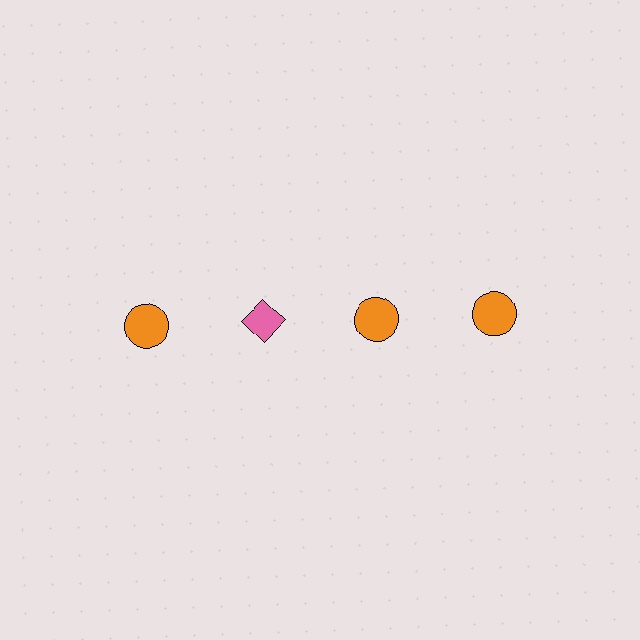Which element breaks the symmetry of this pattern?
The pink diamond in the top row, second from left column breaks the symmetry. All other shapes are orange circles.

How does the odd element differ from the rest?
It differs in both color (pink instead of orange) and shape (diamond instead of circle).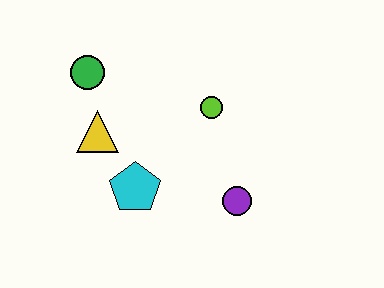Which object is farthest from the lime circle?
The green circle is farthest from the lime circle.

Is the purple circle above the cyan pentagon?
No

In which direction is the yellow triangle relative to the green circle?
The yellow triangle is below the green circle.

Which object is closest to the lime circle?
The purple circle is closest to the lime circle.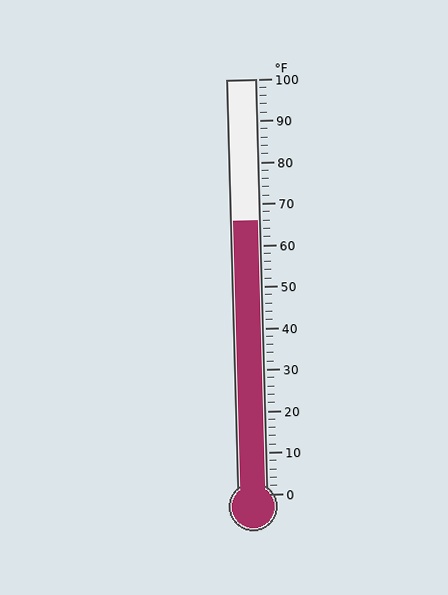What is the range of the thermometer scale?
The thermometer scale ranges from 0°F to 100°F.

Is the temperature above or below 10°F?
The temperature is above 10°F.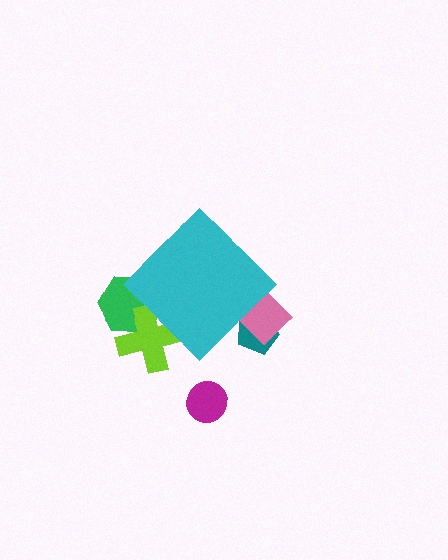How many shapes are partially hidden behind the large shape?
4 shapes are partially hidden.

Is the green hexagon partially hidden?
Yes, the green hexagon is partially hidden behind the cyan diamond.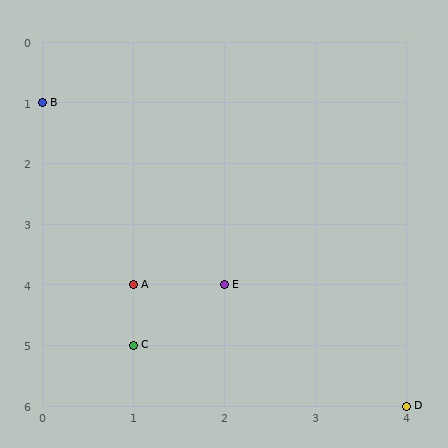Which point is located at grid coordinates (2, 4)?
Point E is at (2, 4).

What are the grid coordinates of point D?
Point D is at grid coordinates (4, 6).